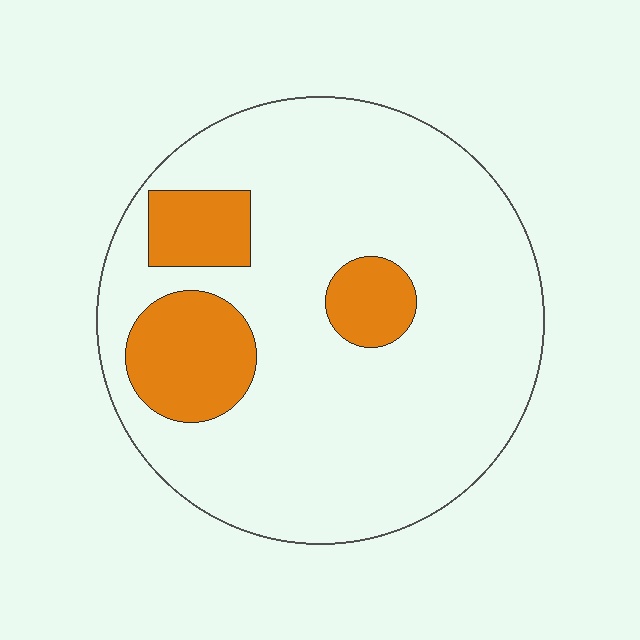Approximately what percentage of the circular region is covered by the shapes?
Approximately 20%.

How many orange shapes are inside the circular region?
3.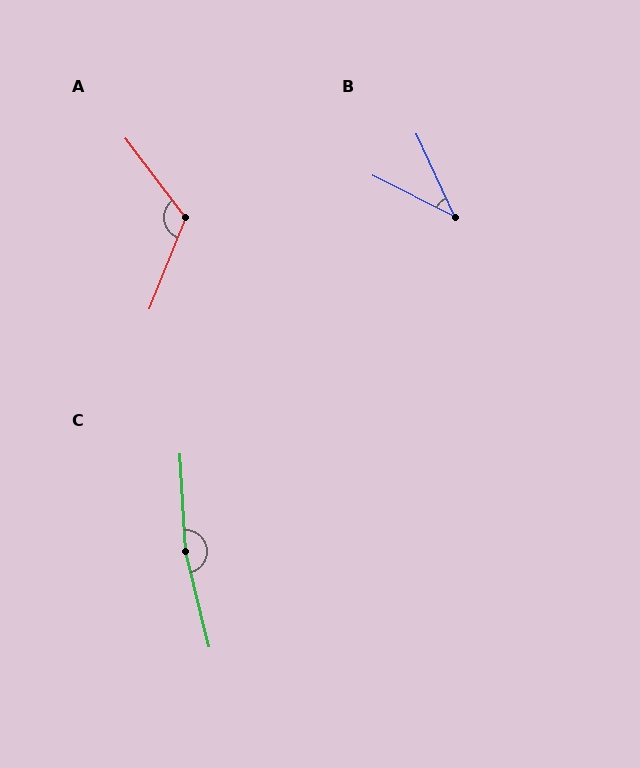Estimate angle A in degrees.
Approximately 121 degrees.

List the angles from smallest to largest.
B (39°), A (121°), C (170°).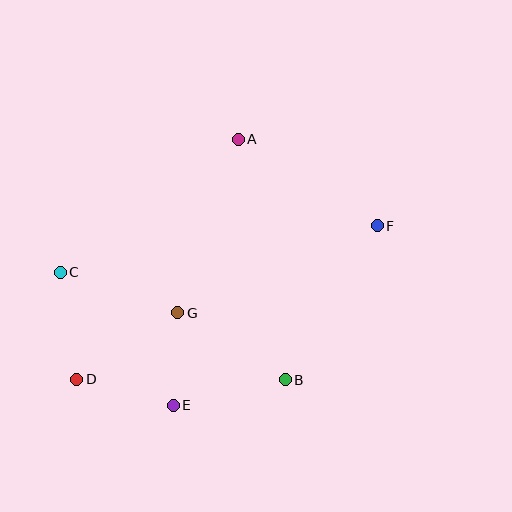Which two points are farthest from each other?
Points D and F are farthest from each other.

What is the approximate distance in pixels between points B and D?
The distance between B and D is approximately 208 pixels.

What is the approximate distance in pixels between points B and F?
The distance between B and F is approximately 179 pixels.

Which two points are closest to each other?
Points E and G are closest to each other.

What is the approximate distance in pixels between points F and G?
The distance between F and G is approximately 217 pixels.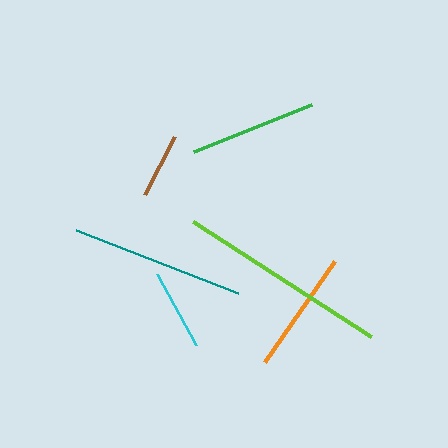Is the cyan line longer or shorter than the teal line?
The teal line is longer than the cyan line.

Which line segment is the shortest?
The brown line is the shortest at approximately 65 pixels.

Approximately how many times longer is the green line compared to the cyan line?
The green line is approximately 1.6 times the length of the cyan line.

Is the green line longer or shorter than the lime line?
The lime line is longer than the green line.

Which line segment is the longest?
The lime line is the longest at approximately 212 pixels.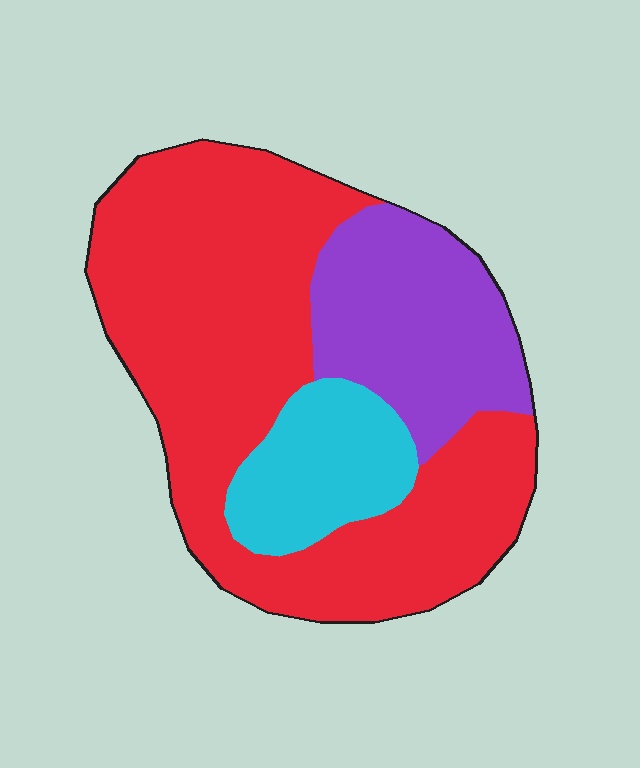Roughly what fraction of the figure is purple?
Purple takes up about one quarter (1/4) of the figure.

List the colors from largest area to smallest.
From largest to smallest: red, purple, cyan.